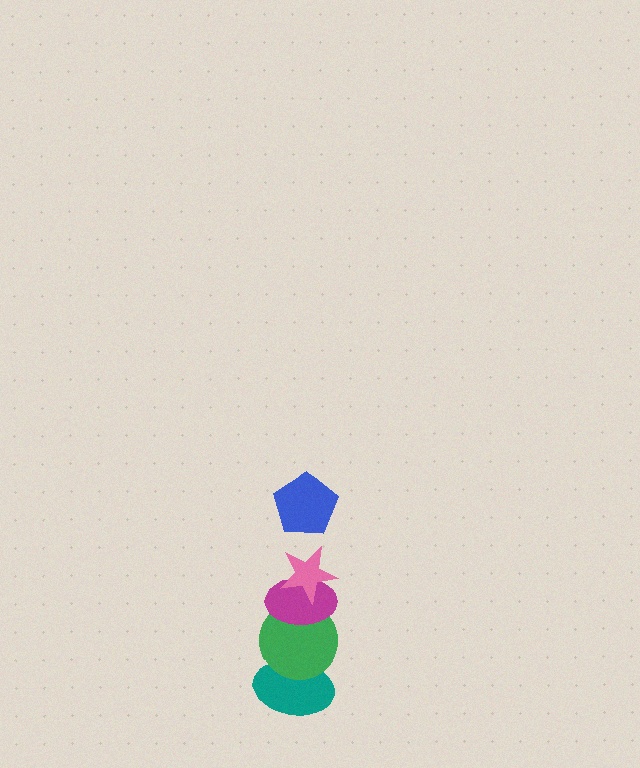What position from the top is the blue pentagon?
The blue pentagon is 1st from the top.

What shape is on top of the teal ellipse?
The green circle is on top of the teal ellipse.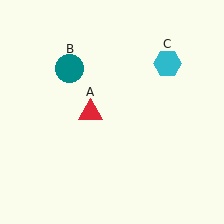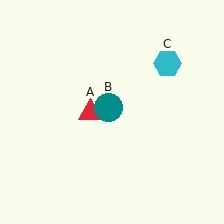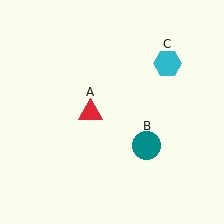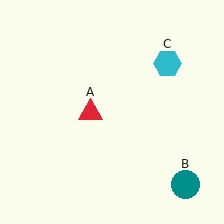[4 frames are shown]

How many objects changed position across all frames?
1 object changed position: teal circle (object B).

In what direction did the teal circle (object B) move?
The teal circle (object B) moved down and to the right.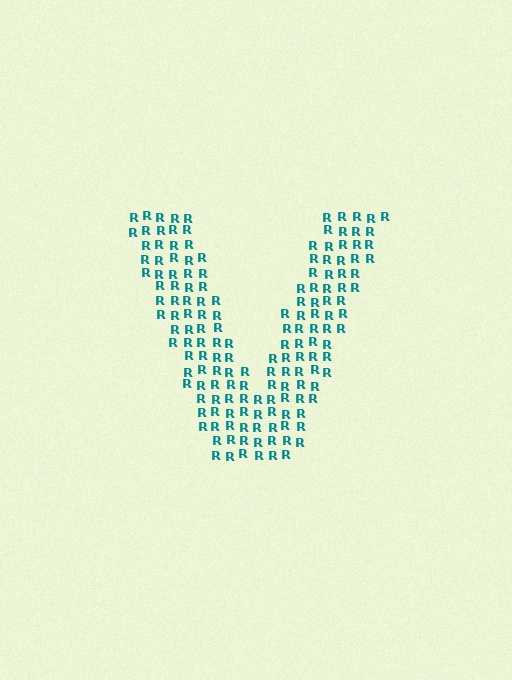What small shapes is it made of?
It is made of small letter R's.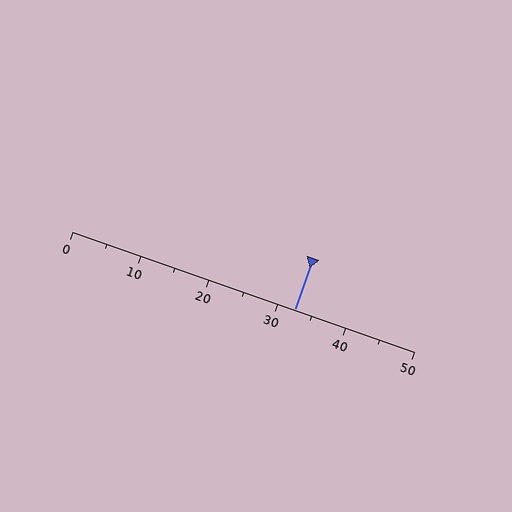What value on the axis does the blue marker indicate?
The marker indicates approximately 32.5.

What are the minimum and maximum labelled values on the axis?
The axis runs from 0 to 50.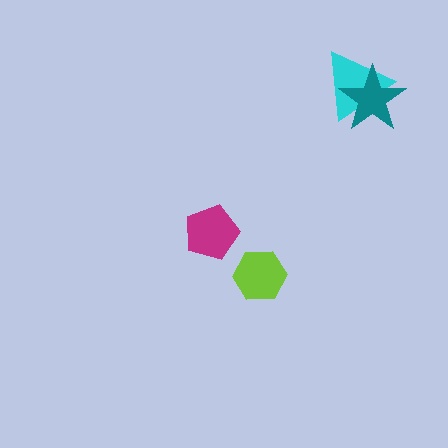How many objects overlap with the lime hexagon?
0 objects overlap with the lime hexagon.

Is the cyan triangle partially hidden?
Yes, it is partially covered by another shape.